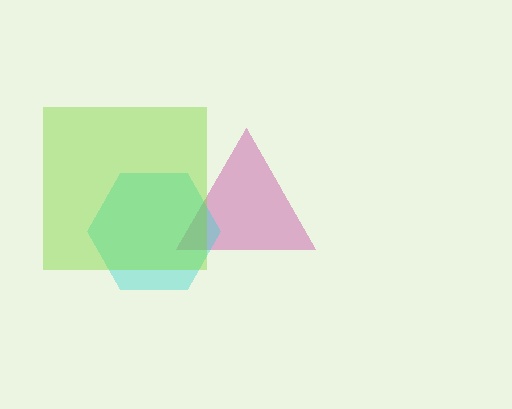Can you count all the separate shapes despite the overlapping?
Yes, there are 3 separate shapes.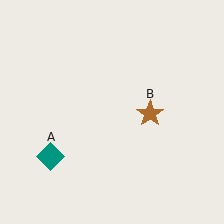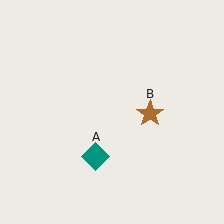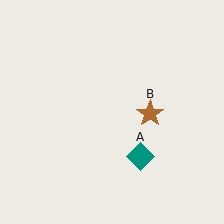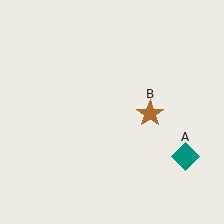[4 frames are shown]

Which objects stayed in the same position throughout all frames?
Brown star (object B) remained stationary.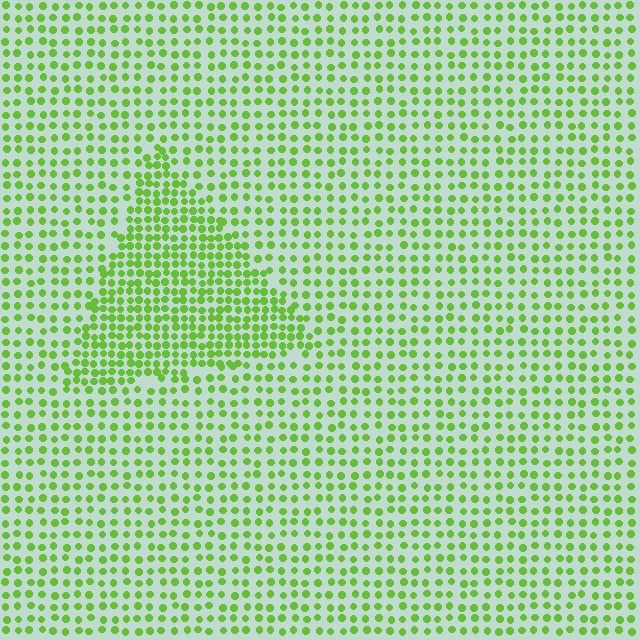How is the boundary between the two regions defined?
The boundary is defined by a change in element density (approximately 1.8x ratio). All elements are the same color, size, and shape.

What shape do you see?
I see a triangle.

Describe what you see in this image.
The image contains small lime elements arranged at two different densities. A triangle-shaped region is visible where the elements are more densely packed than the surrounding area.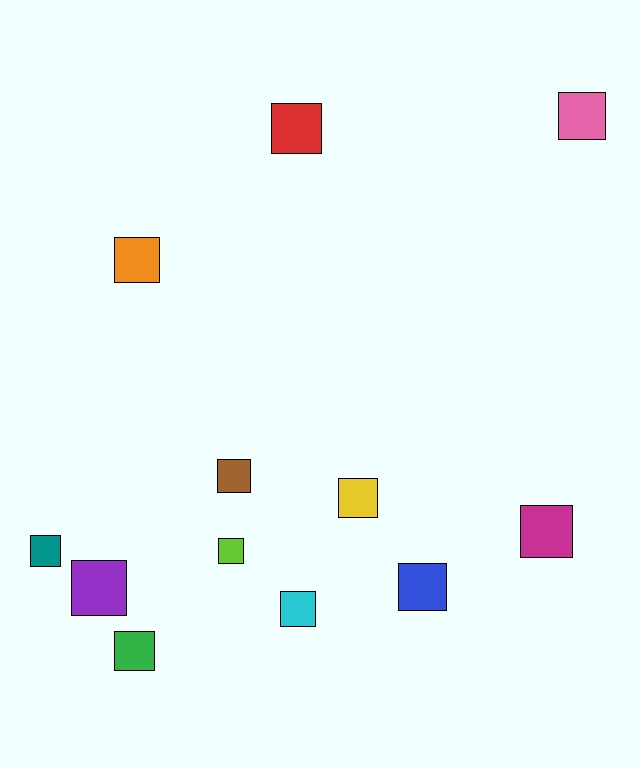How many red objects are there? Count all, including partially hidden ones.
There is 1 red object.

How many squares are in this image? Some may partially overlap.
There are 12 squares.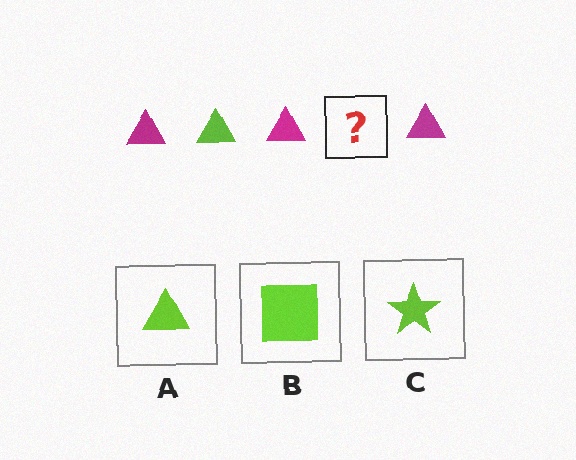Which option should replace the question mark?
Option A.